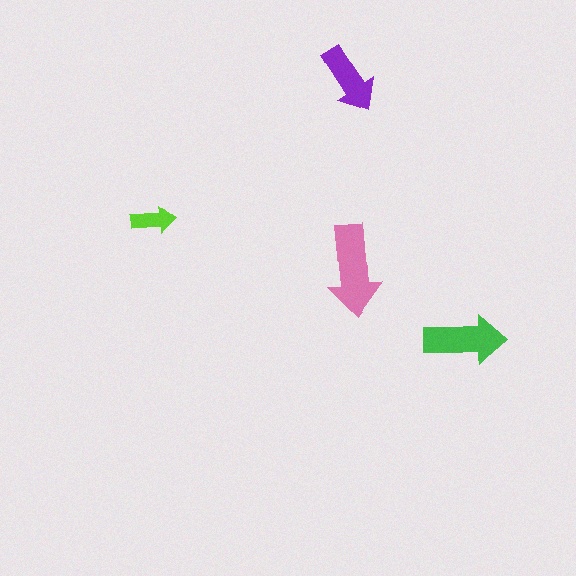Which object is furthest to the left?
The lime arrow is leftmost.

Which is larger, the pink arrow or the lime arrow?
The pink one.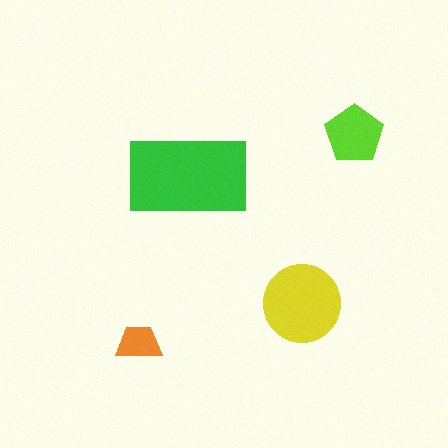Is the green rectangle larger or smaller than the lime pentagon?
Larger.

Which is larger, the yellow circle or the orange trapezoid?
The yellow circle.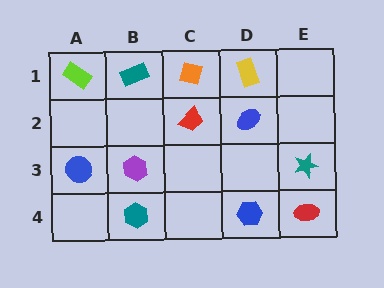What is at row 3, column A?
A blue circle.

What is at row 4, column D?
A blue hexagon.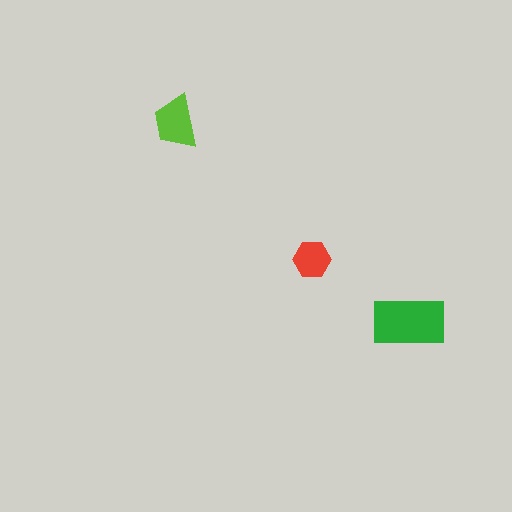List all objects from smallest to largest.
The red hexagon, the lime trapezoid, the green rectangle.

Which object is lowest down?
The green rectangle is bottommost.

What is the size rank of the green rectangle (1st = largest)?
1st.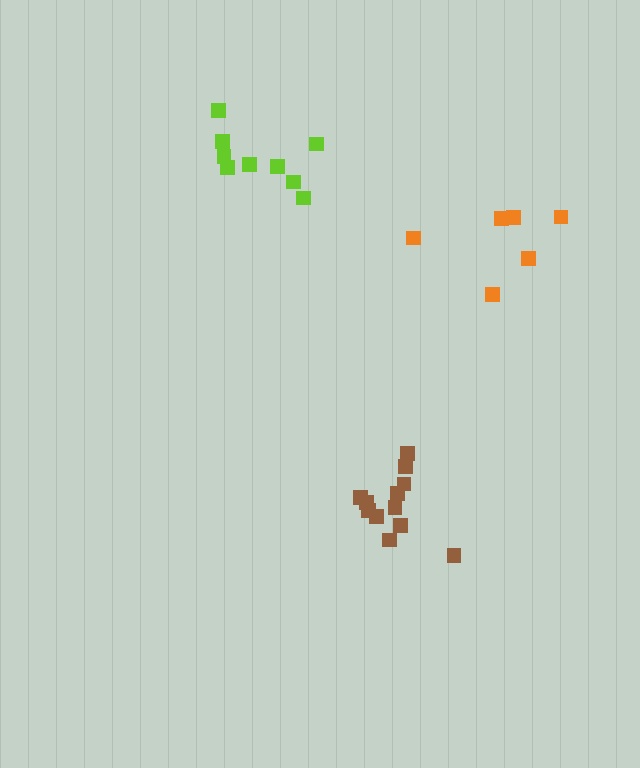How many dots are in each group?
Group 1: 9 dots, Group 2: 12 dots, Group 3: 6 dots (27 total).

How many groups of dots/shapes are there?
There are 3 groups.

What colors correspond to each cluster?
The clusters are colored: lime, brown, orange.